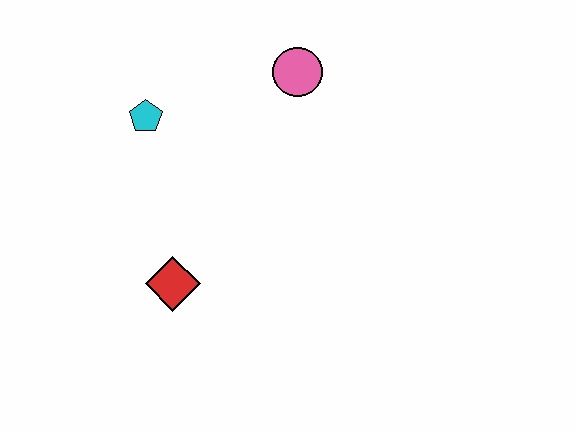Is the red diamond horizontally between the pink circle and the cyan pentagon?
Yes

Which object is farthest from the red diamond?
The pink circle is farthest from the red diamond.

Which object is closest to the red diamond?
The cyan pentagon is closest to the red diamond.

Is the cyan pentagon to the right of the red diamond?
No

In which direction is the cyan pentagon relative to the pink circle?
The cyan pentagon is to the left of the pink circle.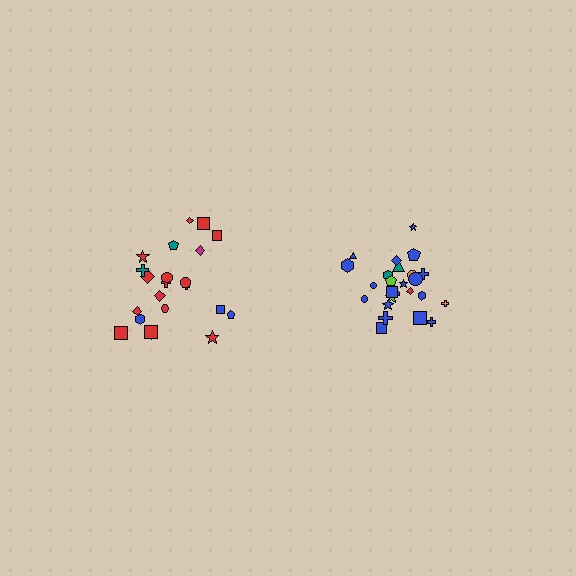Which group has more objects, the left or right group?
The right group.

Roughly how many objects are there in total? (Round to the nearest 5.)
Roughly 45 objects in total.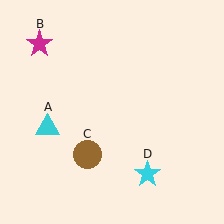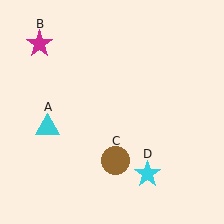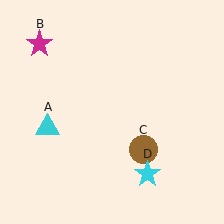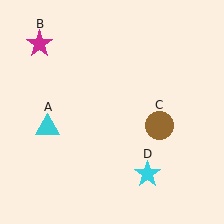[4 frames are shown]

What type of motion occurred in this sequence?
The brown circle (object C) rotated counterclockwise around the center of the scene.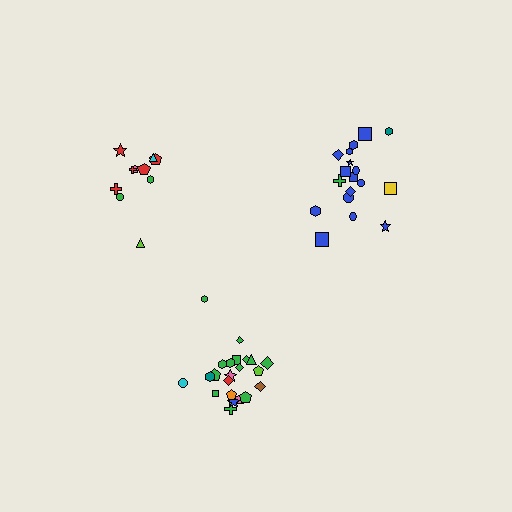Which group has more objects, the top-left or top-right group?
The top-right group.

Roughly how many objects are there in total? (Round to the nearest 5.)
Roughly 50 objects in total.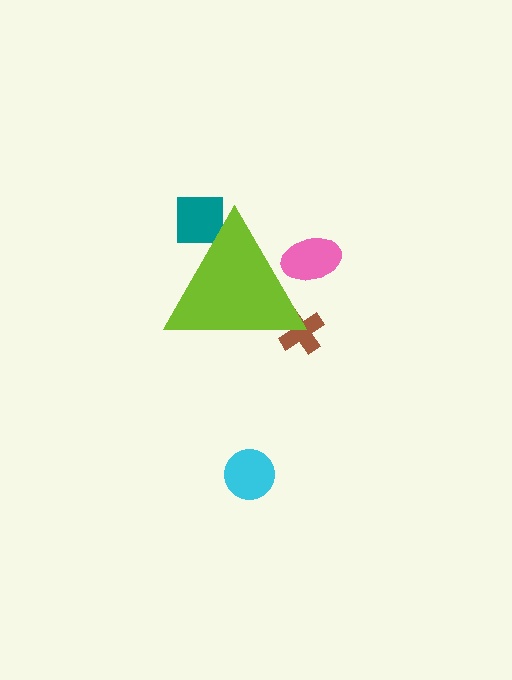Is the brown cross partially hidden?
Yes, the brown cross is partially hidden behind the lime triangle.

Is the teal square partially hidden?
Yes, the teal square is partially hidden behind the lime triangle.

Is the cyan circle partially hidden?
No, the cyan circle is fully visible.